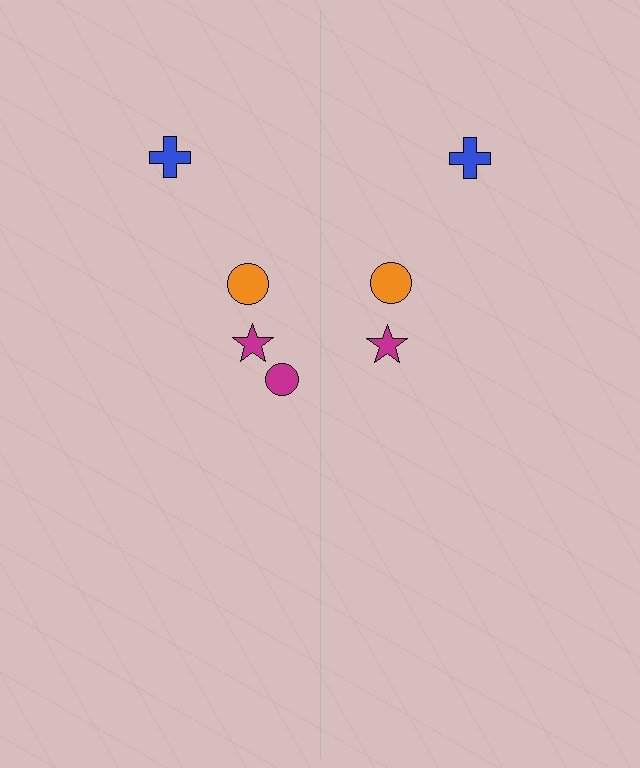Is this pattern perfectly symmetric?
No, the pattern is not perfectly symmetric. A magenta circle is missing from the right side.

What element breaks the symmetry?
A magenta circle is missing from the right side.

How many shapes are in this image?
There are 7 shapes in this image.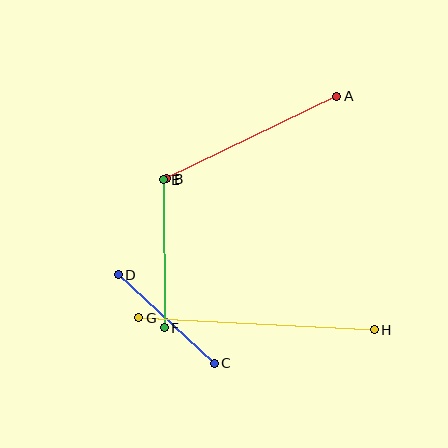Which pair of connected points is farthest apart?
Points G and H are farthest apart.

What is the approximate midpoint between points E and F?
The midpoint is at approximately (164, 254) pixels.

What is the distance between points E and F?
The distance is approximately 148 pixels.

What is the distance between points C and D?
The distance is approximately 130 pixels.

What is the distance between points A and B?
The distance is approximately 189 pixels.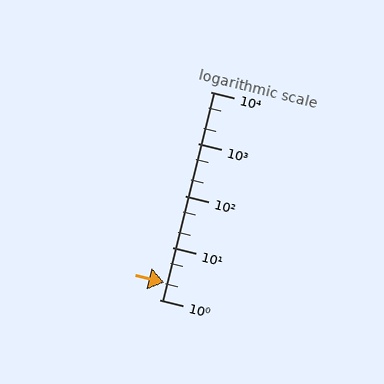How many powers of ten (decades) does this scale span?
The scale spans 4 decades, from 1 to 10000.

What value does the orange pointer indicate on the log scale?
The pointer indicates approximately 2.1.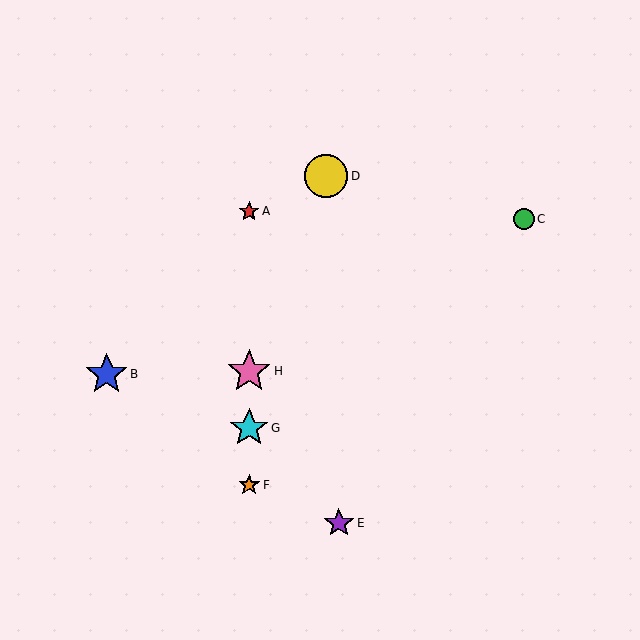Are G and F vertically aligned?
Yes, both are at x≈249.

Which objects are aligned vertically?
Objects A, F, G, H are aligned vertically.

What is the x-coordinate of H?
Object H is at x≈249.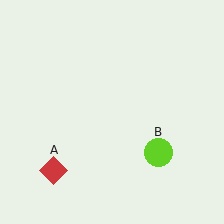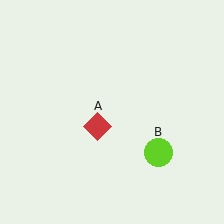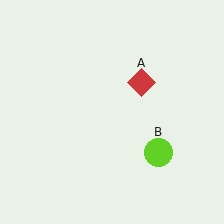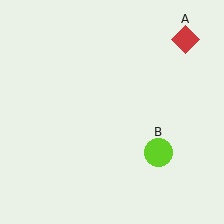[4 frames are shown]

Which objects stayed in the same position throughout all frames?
Lime circle (object B) remained stationary.